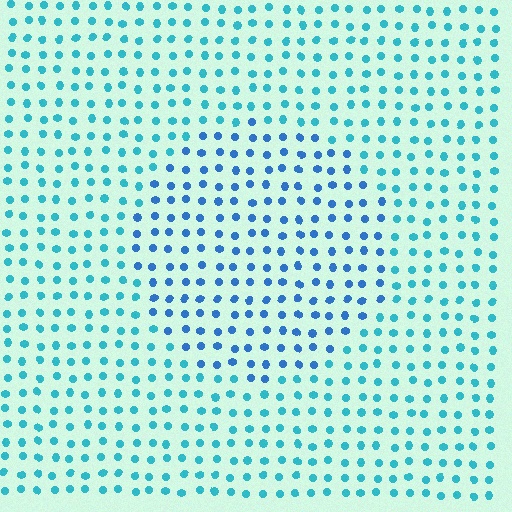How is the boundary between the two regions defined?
The boundary is defined purely by a slight shift in hue (about 28 degrees). Spacing, size, and orientation are identical on both sides.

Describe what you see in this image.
The image is filled with small cyan elements in a uniform arrangement. A circle-shaped region is visible where the elements are tinted to a slightly different hue, forming a subtle color boundary.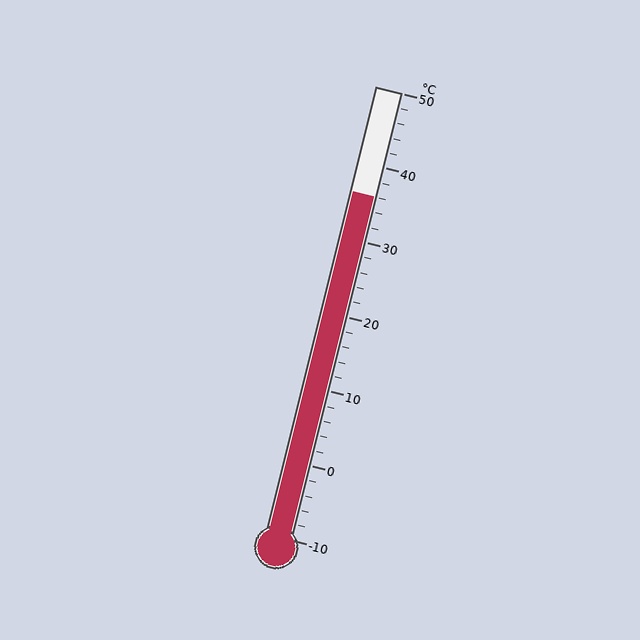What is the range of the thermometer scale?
The thermometer scale ranges from -10°C to 50°C.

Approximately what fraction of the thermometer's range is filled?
The thermometer is filled to approximately 75% of its range.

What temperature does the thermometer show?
The thermometer shows approximately 36°C.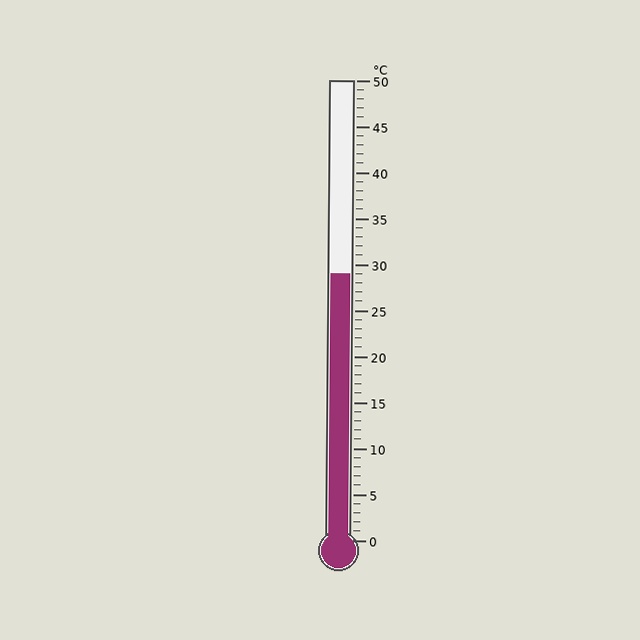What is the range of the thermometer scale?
The thermometer scale ranges from 0°C to 50°C.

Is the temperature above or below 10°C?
The temperature is above 10°C.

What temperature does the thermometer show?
The thermometer shows approximately 29°C.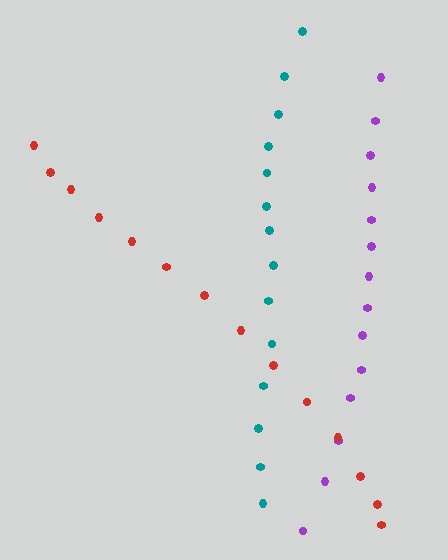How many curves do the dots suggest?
There are 3 distinct paths.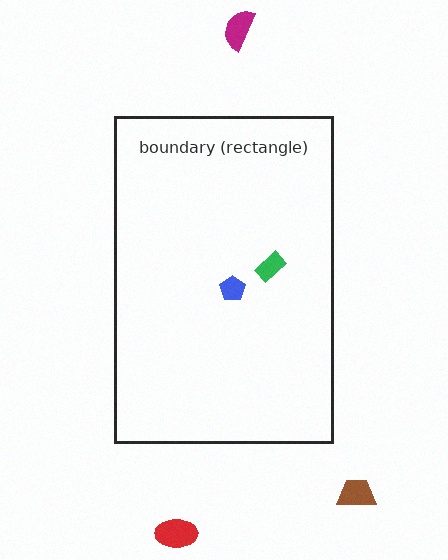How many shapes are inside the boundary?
2 inside, 3 outside.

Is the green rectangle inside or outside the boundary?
Inside.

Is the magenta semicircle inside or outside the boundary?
Outside.